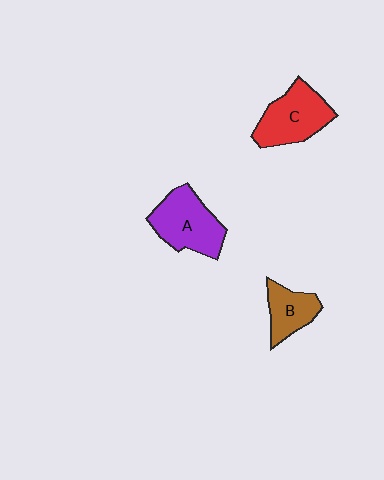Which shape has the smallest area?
Shape B (brown).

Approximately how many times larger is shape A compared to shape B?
Approximately 1.6 times.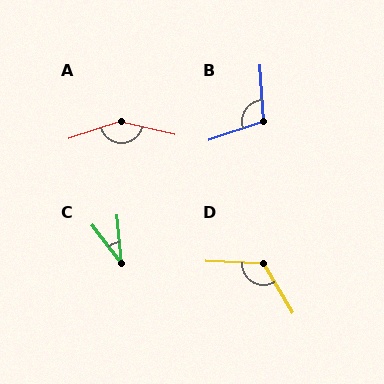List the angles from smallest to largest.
C (32°), B (105°), D (124°), A (149°).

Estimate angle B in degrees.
Approximately 105 degrees.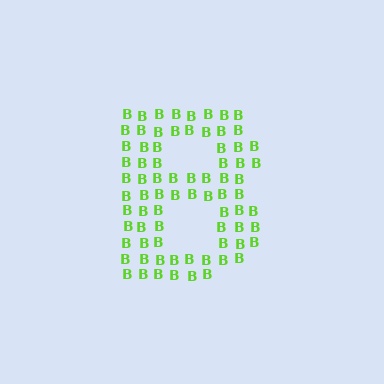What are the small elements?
The small elements are letter B's.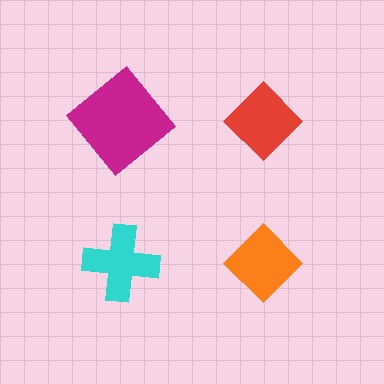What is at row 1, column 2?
A red diamond.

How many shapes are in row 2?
2 shapes.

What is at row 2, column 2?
An orange diamond.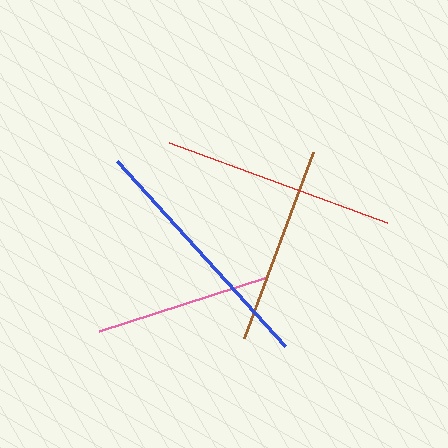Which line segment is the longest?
The blue line is the longest at approximately 249 pixels.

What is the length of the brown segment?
The brown segment is approximately 199 pixels long.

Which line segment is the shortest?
The pink line is the shortest at approximately 177 pixels.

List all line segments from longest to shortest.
From longest to shortest: blue, red, brown, pink.